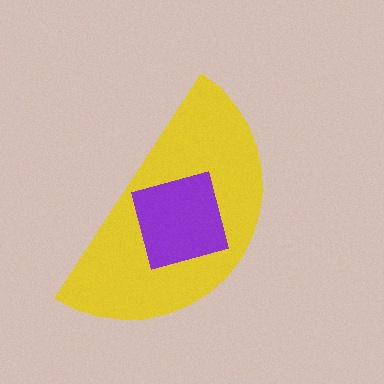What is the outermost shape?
The yellow semicircle.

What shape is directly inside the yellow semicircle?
The purple square.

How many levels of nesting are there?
2.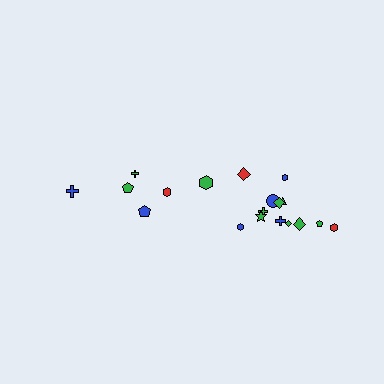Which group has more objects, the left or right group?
The right group.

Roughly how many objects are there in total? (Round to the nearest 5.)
Roughly 20 objects in total.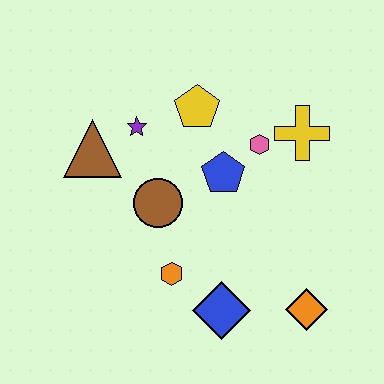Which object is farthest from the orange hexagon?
The yellow cross is farthest from the orange hexagon.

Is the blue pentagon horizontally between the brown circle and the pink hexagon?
Yes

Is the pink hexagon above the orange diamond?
Yes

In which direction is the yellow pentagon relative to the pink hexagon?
The yellow pentagon is to the left of the pink hexagon.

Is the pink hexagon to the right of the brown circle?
Yes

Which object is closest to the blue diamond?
The orange hexagon is closest to the blue diamond.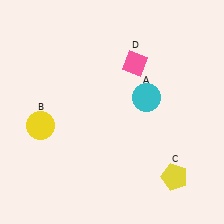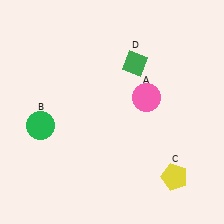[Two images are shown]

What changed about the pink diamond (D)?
In Image 1, D is pink. In Image 2, it changed to green.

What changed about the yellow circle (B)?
In Image 1, B is yellow. In Image 2, it changed to green.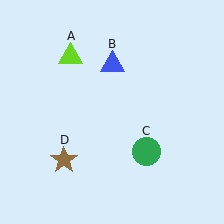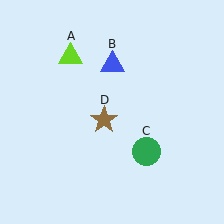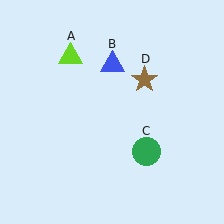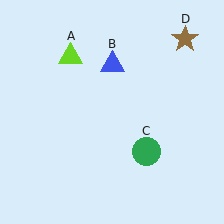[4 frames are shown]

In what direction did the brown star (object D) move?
The brown star (object D) moved up and to the right.